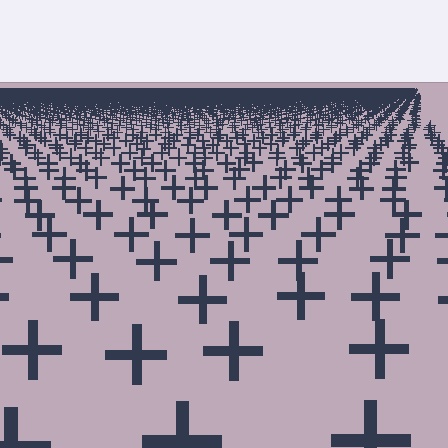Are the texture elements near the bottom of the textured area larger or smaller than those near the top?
Larger. Near the bottom, elements are closer to the viewer and appear at a bigger on-screen size.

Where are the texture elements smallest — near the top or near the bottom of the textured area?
Near the top.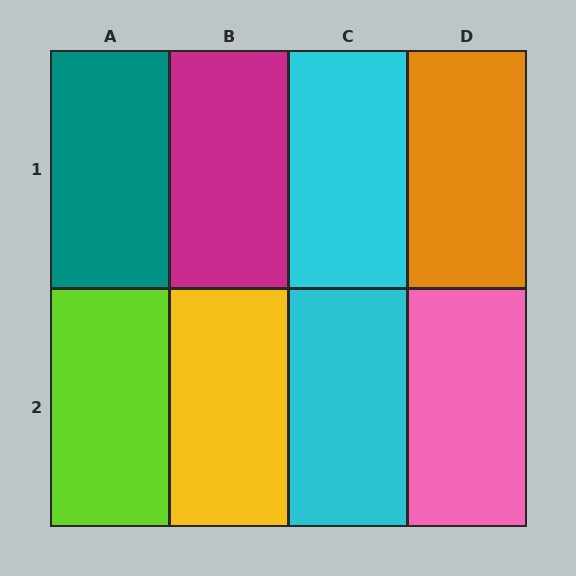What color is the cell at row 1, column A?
Teal.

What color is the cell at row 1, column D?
Orange.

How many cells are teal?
1 cell is teal.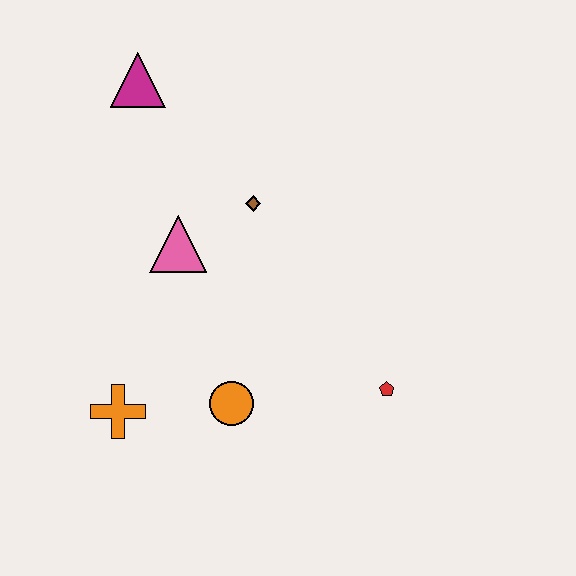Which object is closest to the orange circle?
The orange cross is closest to the orange circle.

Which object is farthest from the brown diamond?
The orange cross is farthest from the brown diamond.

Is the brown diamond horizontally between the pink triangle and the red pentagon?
Yes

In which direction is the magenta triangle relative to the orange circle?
The magenta triangle is above the orange circle.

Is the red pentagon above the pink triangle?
No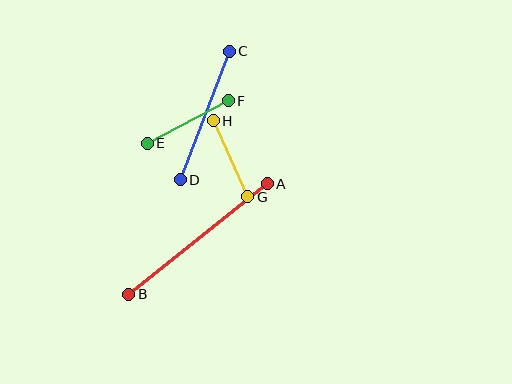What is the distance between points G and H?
The distance is approximately 84 pixels.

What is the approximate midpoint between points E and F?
The midpoint is at approximately (188, 122) pixels.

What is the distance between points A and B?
The distance is approximately 178 pixels.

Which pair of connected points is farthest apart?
Points A and B are farthest apart.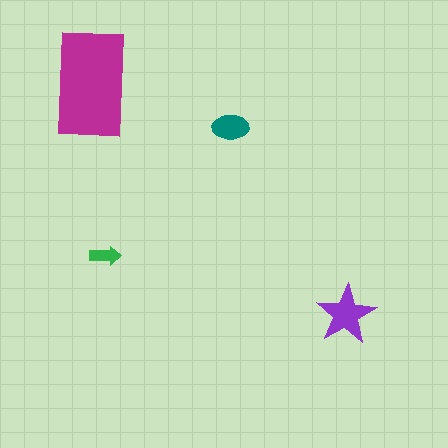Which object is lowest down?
The purple star is bottommost.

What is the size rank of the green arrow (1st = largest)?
4th.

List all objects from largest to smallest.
The magenta rectangle, the purple star, the teal ellipse, the green arrow.